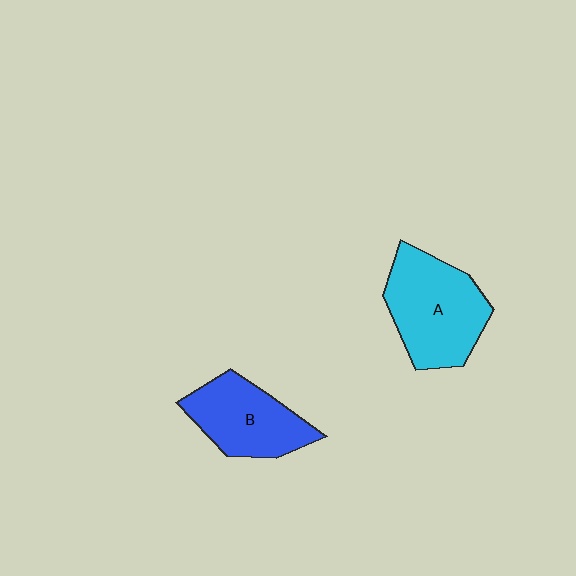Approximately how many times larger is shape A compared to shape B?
Approximately 1.2 times.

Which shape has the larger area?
Shape A (cyan).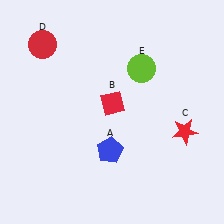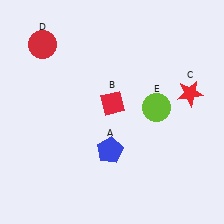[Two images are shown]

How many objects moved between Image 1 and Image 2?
2 objects moved between the two images.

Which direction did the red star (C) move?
The red star (C) moved up.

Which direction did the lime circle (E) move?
The lime circle (E) moved down.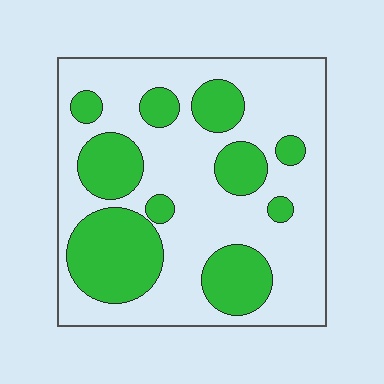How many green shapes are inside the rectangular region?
10.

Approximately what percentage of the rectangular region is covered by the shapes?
Approximately 35%.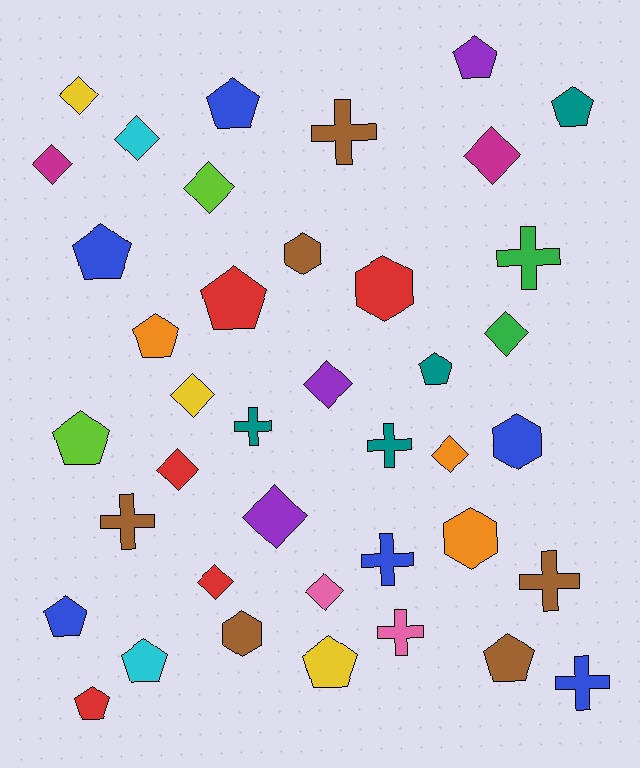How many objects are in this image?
There are 40 objects.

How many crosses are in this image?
There are 9 crosses.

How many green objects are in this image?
There are 2 green objects.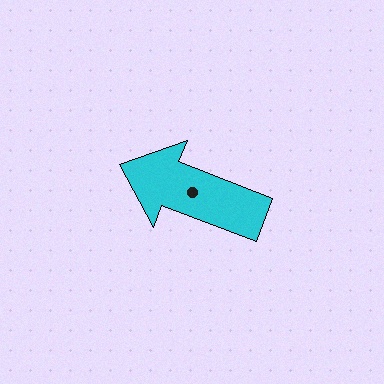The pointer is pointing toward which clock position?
Roughly 10 o'clock.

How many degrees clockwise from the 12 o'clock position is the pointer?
Approximately 291 degrees.